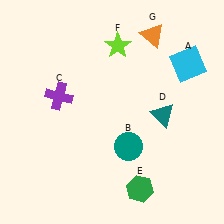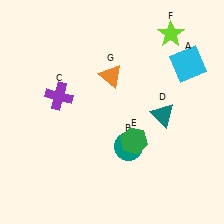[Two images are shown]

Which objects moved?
The objects that moved are: the green hexagon (E), the lime star (F), the orange triangle (G).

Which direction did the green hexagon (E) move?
The green hexagon (E) moved up.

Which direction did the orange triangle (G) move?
The orange triangle (G) moved left.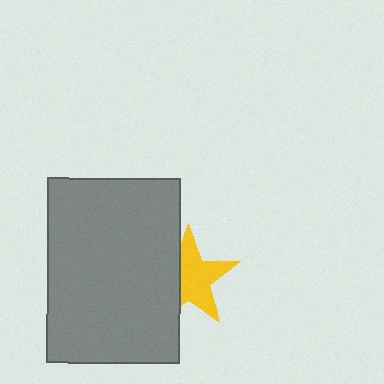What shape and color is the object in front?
The object in front is a gray rectangle.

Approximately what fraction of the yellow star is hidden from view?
Roughly 36% of the yellow star is hidden behind the gray rectangle.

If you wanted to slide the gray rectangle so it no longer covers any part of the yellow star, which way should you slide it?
Slide it left — that is the most direct way to separate the two shapes.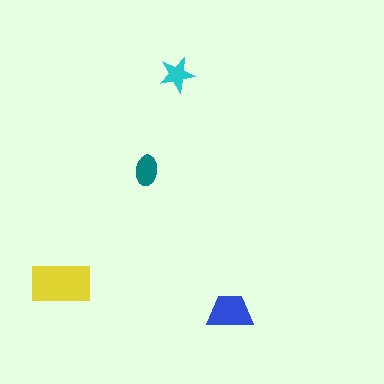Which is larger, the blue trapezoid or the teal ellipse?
The blue trapezoid.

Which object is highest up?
The cyan star is topmost.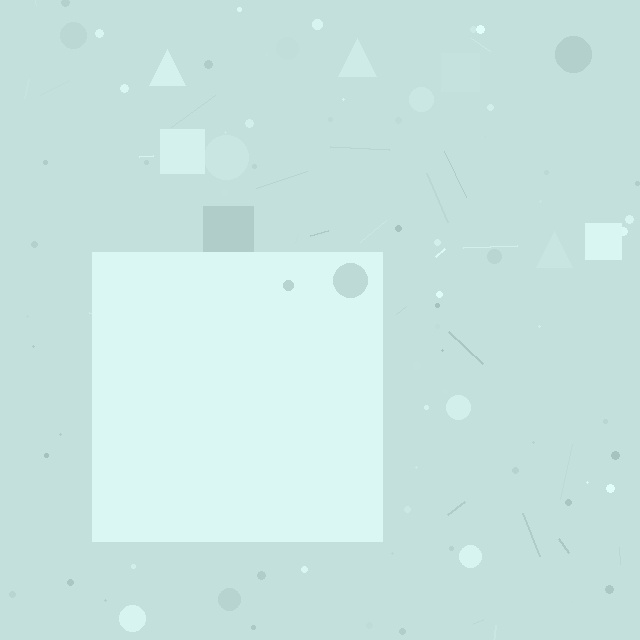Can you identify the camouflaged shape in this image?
The camouflaged shape is a square.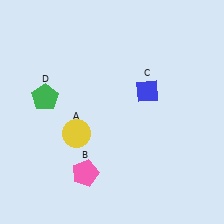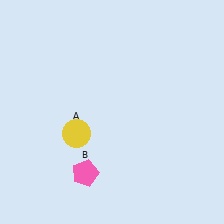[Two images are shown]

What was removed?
The blue diamond (C), the green pentagon (D) were removed in Image 2.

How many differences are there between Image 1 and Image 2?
There are 2 differences between the two images.